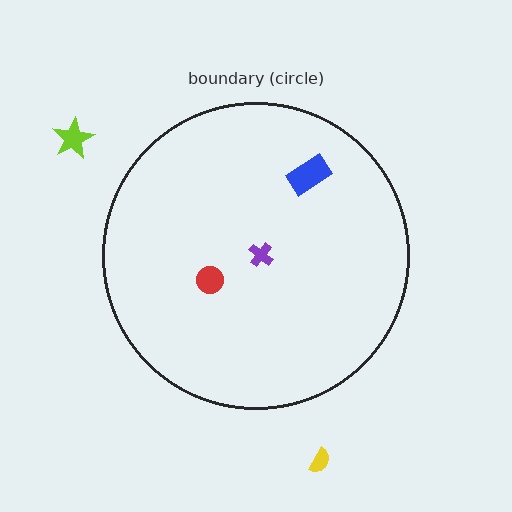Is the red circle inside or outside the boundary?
Inside.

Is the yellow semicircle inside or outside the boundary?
Outside.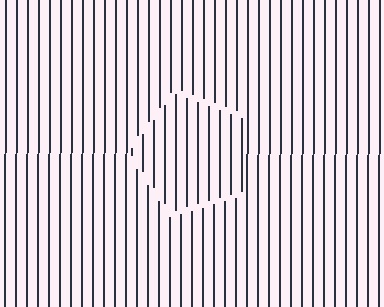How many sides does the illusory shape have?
5 sides — the line-ends trace a pentagon.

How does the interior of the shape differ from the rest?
The interior of the shape contains the same grating, shifted by half a period — the contour is defined by the phase discontinuity where line-ends from the inner and outer gratings abut.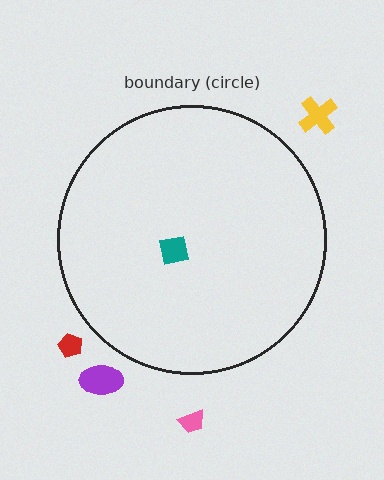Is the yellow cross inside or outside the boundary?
Outside.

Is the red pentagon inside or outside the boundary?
Outside.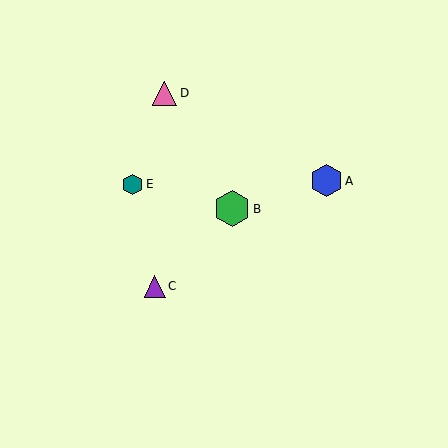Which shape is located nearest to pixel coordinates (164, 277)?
The purple triangle (labeled C) at (155, 286) is nearest to that location.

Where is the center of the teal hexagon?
The center of the teal hexagon is at (133, 184).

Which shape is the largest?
The green hexagon (labeled B) is the largest.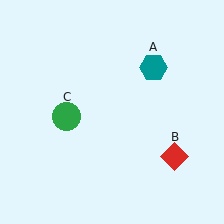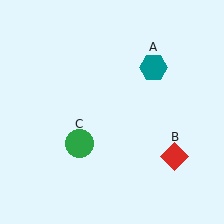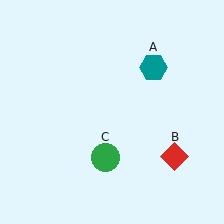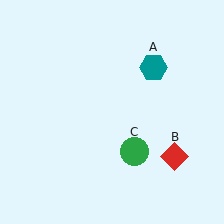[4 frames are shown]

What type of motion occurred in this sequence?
The green circle (object C) rotated counterclockwise around the center of the scene.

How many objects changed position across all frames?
1 object changed position: green circle (object C).